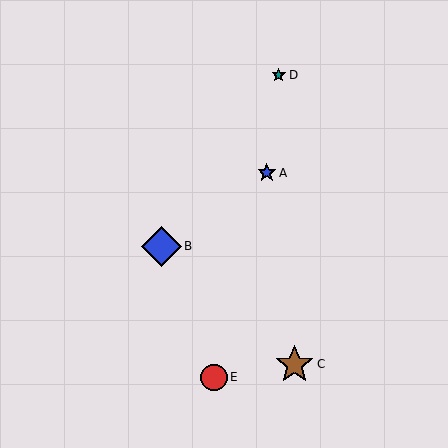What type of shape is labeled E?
Shape E is a red circle.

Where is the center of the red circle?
The center of the red circle is at (214, 377).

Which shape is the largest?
The blue diamond (labeled B) is the largest.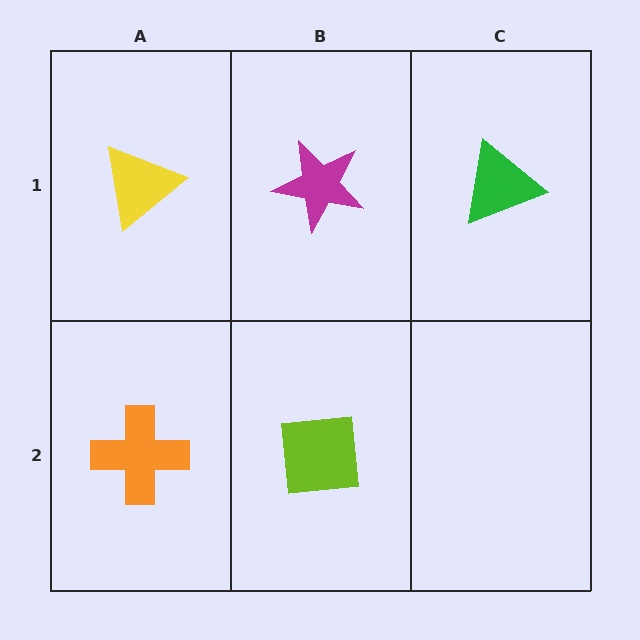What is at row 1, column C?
A green triangle.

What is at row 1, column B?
A magenta star.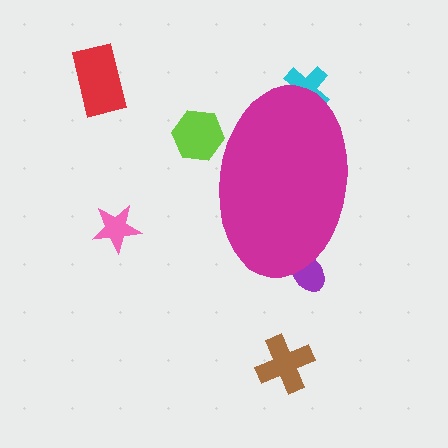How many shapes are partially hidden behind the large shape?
3 shapes are partially hidden.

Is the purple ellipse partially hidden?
Yes, the purple ellipse is partially hidden behind the magenta ellipse.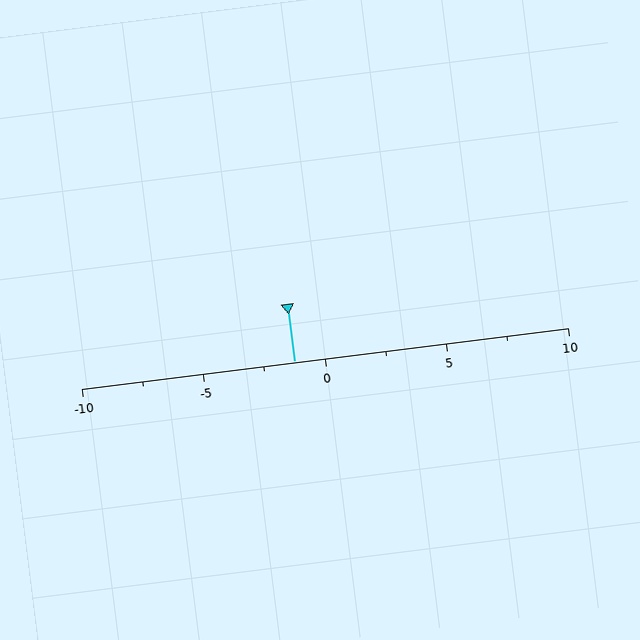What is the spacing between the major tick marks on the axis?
The major ticks are spaced 5 apart.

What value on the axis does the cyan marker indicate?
The marker indicates approximately -1.2.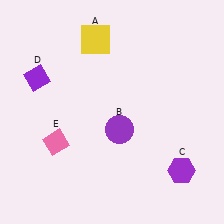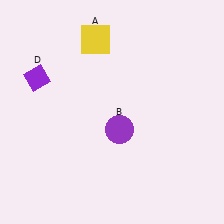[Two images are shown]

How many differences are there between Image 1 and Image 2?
There are 2 differences between the two images.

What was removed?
The pink diamond (E), the purple hexagon (C) were removed in Image 2.